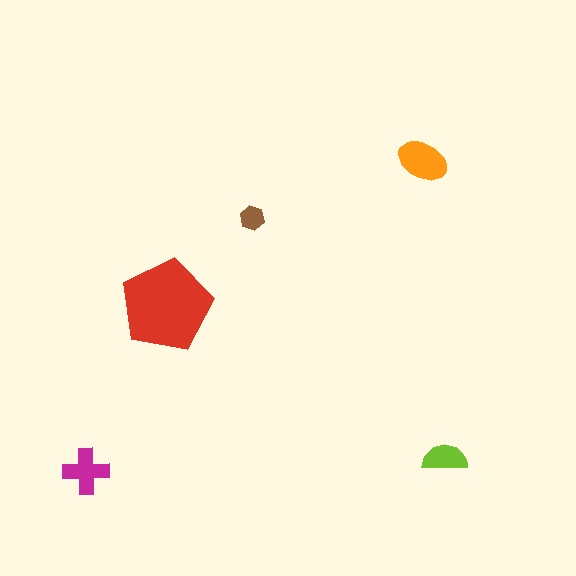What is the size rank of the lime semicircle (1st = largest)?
4th.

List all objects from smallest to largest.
The brown hexagon, the lime semicircle, the magenta cross, the orange ellipse, the red pentagon.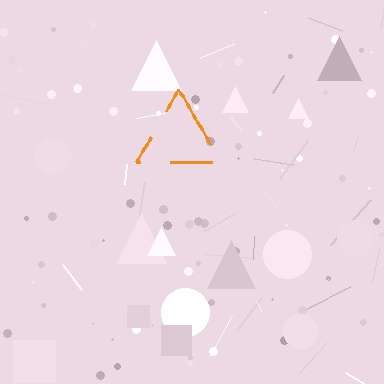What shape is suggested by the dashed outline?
The dashed outline suggests a triangle.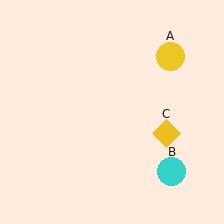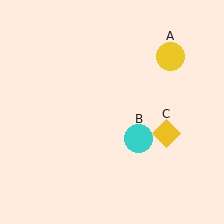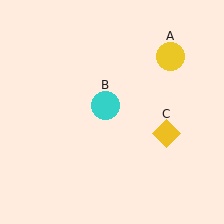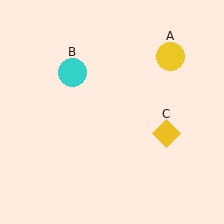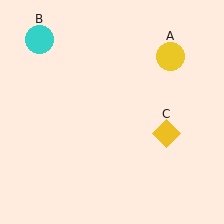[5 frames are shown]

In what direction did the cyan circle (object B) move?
The cyan circle (object B) moved up and to the left.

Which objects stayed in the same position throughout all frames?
Yellow circle (object A) and yellow diamond (object C) remained stationary.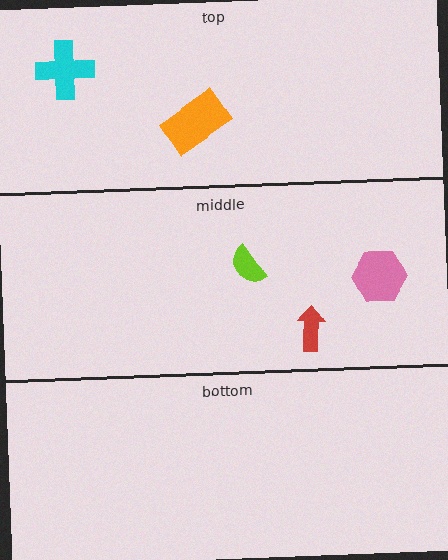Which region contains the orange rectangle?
The top region.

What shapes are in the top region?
The orange rectangle, the cyan cross.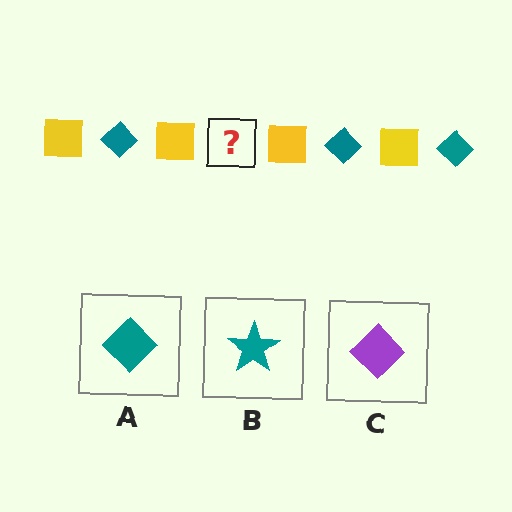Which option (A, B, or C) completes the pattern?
A.